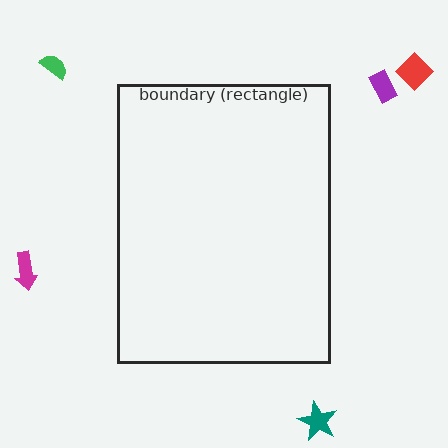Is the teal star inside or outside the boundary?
Outside.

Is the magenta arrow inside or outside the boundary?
Outside.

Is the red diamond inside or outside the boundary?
Outside.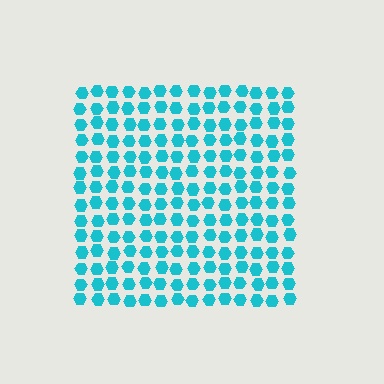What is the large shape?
The large shape is a square.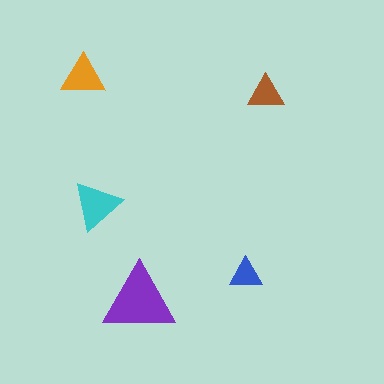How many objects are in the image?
There are 5 objects in the image.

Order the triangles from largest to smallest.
the purple one, the cyan one, the orange one, the brown one, the blue one.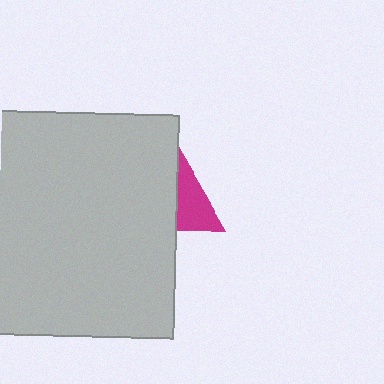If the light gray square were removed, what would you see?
You would see the complete magenta triangle.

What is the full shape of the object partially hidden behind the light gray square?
The partially hidden object is a magenta triangle.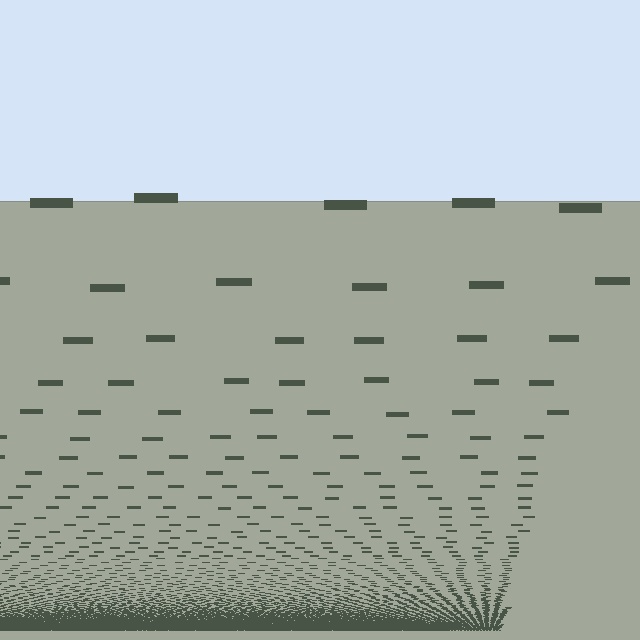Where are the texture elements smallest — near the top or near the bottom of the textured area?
Near the bottom.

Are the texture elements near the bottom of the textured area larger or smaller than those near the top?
Smaller. The gradient is inverted — elements near the bottom are smaller and denser.